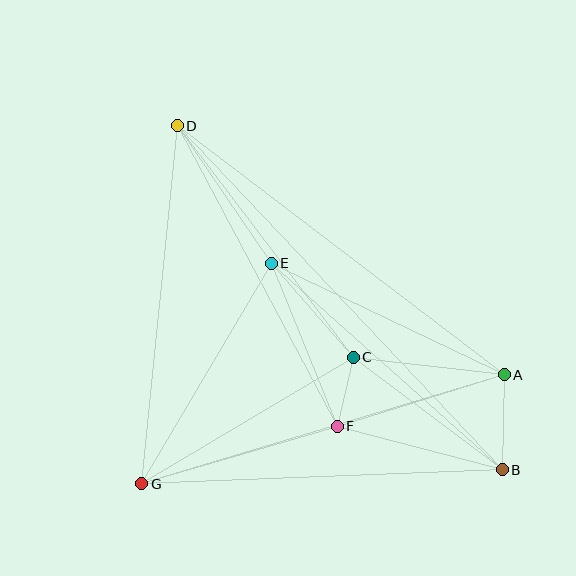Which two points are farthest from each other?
Points B and D are farthest from each other.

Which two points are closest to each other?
Points C and F are closest to each other.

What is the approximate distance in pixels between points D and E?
The distance between D and E is approximately 167 pixels.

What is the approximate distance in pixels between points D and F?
The distance between D and F is approximately 341 pixels.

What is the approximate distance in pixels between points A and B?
The distance between A and B is approximately 95 pixels.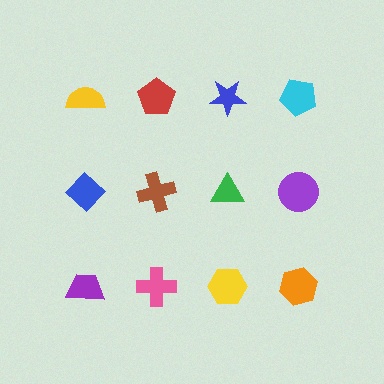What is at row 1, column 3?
A blue star.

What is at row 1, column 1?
A yellow semicircle.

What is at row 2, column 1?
A blue diamond.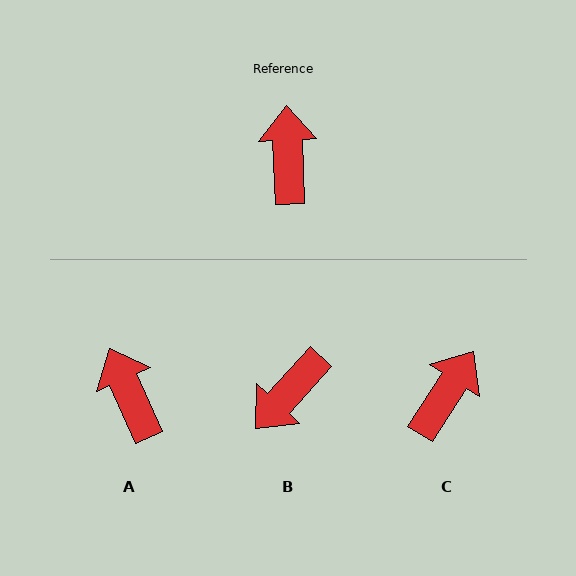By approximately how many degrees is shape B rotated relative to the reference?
Approximately 136 degrees counter-clockwise.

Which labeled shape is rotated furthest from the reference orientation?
B, about 136 degrees away.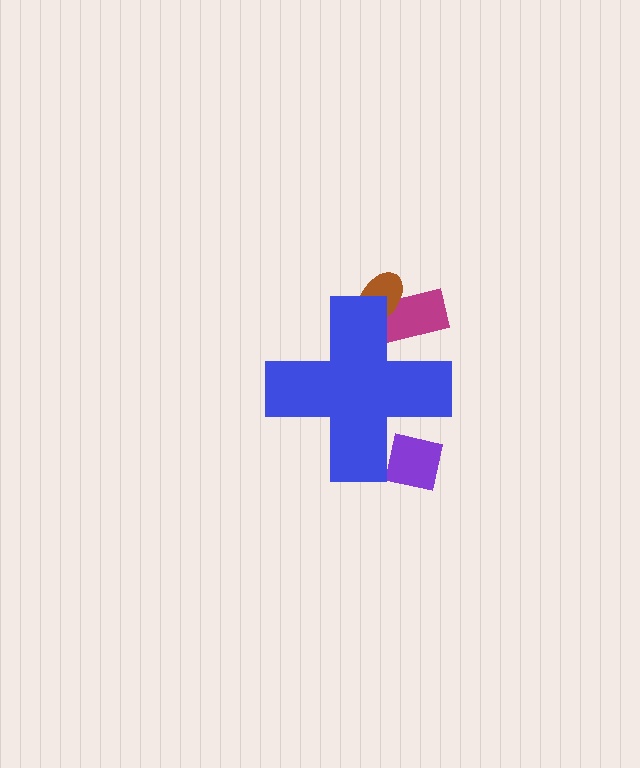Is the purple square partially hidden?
Yes, the purple square is partially hidden behind the blue cross.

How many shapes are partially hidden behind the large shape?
3 shapes are partially hidden.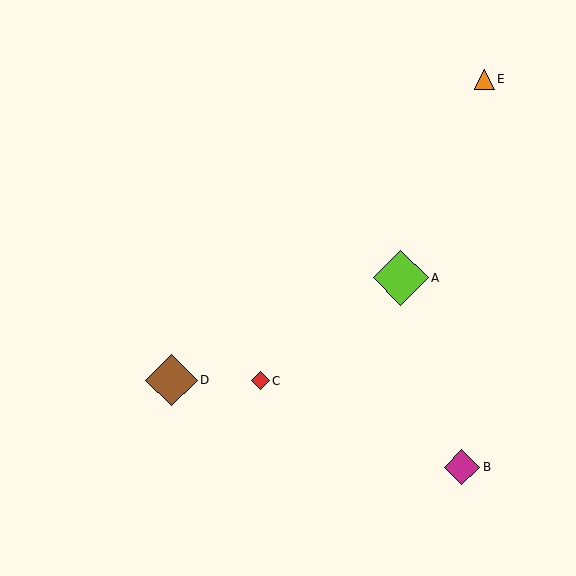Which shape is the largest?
The lime diamond (labeled A) is the largest.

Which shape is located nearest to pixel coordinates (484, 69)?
The orange triangle (labeled E) at (484, 79) is nearest to that location.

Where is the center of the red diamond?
The center of the red diamond is at (261, 381).